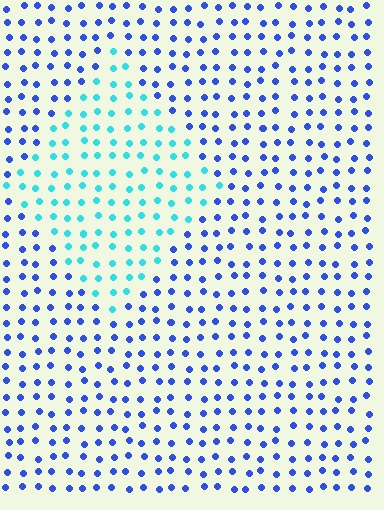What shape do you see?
I see a diamond.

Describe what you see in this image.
The image is filled with small blue elements in a uniform arrangement. A diamond-shaped region is visible where the elements are tinted to a slightly different hue, forming a subtle color boundary.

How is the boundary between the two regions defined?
The boundary is defined purely by a slight shift in hue (about 49 degrees). Spacing, size, and orientation are identical on both sides.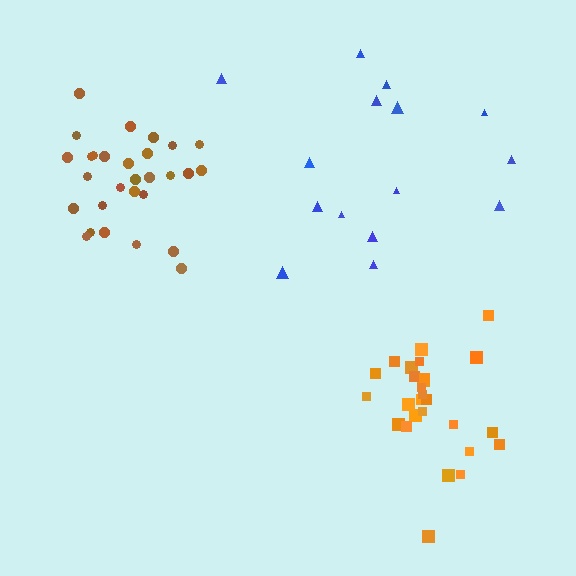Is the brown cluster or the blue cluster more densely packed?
Brown.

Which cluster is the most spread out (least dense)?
Blue.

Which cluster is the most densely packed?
Orange.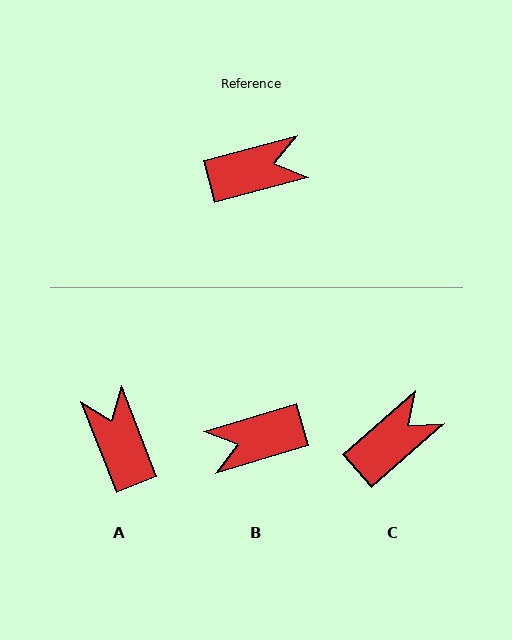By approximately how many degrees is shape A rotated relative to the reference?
Approximately 96 degrees counter-clockwise.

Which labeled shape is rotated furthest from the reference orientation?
B, about 178 degrees away.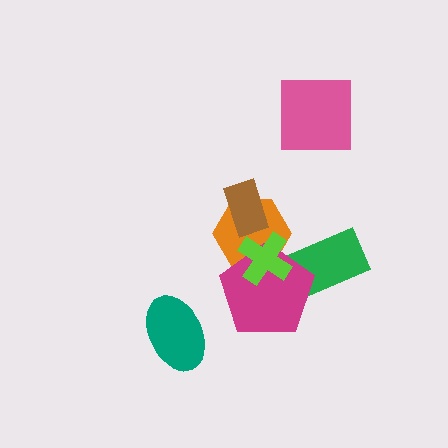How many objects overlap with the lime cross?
2 objects overlap with the lime cross.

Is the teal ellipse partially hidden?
No, no other shape covers it.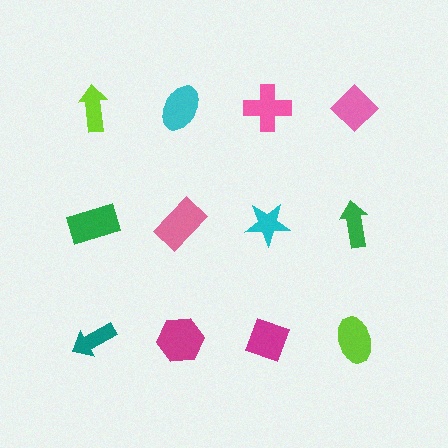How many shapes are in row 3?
4 shapes.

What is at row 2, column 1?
A green rectangle.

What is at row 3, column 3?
A magenta diamond.